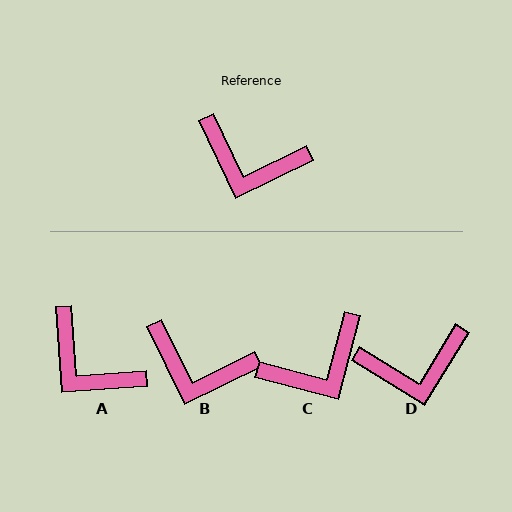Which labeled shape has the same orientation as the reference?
B.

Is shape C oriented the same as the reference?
No, it is off by about 50 degrees.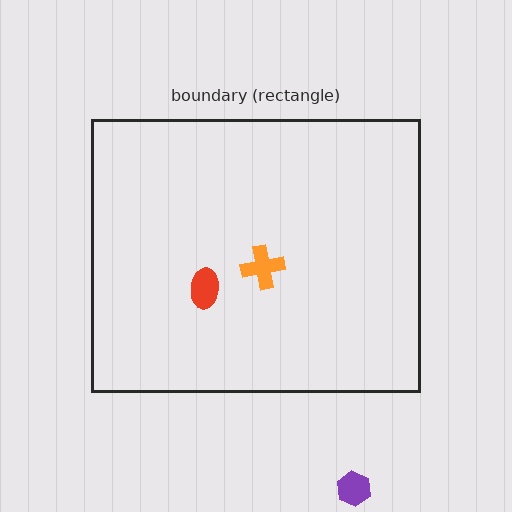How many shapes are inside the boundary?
2 inside, 1 outside.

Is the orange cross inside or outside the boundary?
Inside.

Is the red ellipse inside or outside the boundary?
Inside.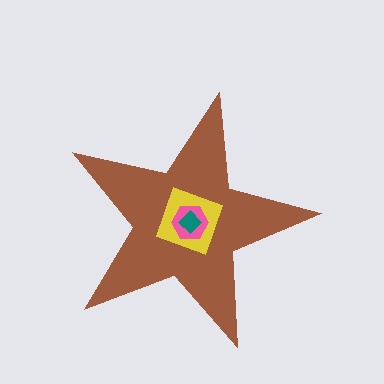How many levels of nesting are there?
4.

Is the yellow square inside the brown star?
Yes.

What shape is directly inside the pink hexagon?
The teal diamond.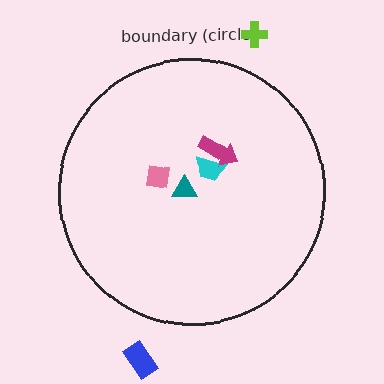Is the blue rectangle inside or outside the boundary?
Outside.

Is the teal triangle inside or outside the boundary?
Inside.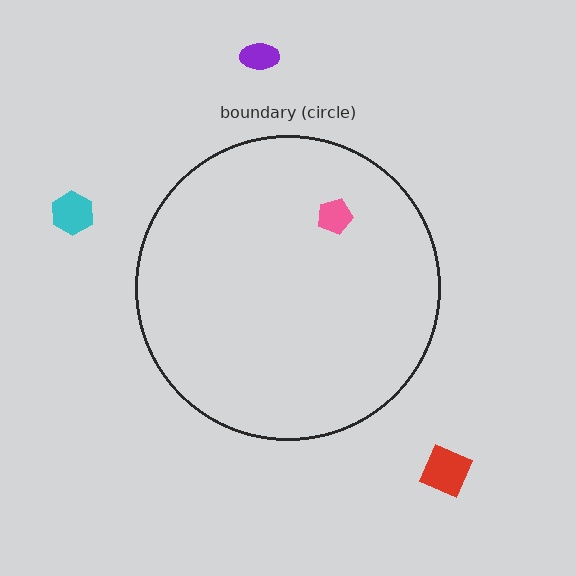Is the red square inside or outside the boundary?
Outside.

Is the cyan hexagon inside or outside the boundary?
Outside.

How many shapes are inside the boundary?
1 inside, 3 outside.